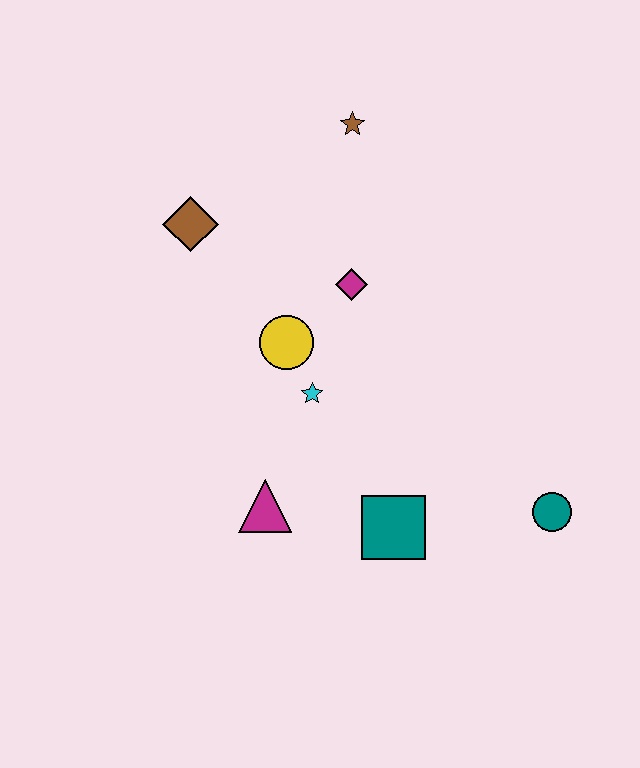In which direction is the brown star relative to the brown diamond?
The brown star is to the right of the brown diamond.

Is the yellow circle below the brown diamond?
Yes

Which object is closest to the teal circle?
The teal square is closest to the teal circle.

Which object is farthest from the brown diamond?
The teal circle is farthest from the brown diamond.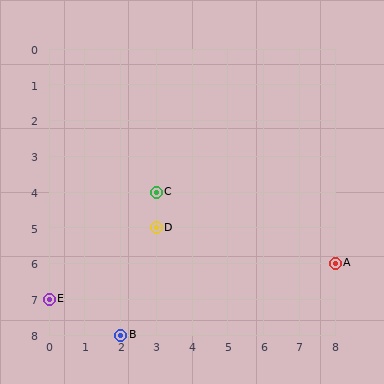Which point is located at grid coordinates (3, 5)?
Point D is at (3, 5).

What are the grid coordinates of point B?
Point B is at grid coordinates (2, 8).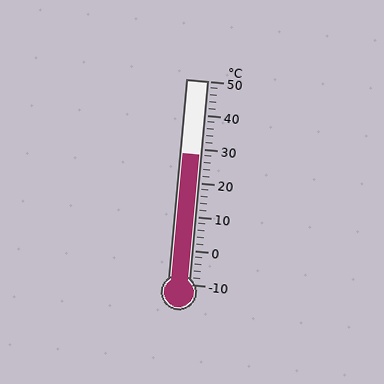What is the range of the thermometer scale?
The thermometer scale ranges from -10°C to 50°C.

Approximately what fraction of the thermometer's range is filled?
The thermometer is filled to approximately 65% of its range.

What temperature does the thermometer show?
The thermometer shows approximately 28°C.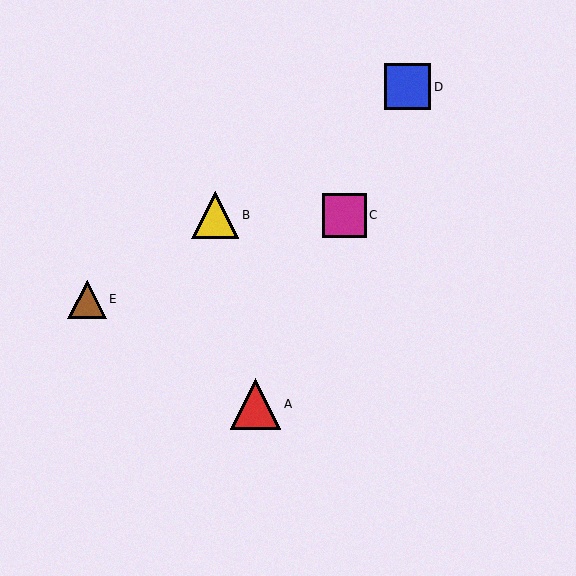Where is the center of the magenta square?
The center of the magenta square is at (344, 215).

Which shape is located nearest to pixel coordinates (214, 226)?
The yellow triangle (labeled B) at (215, 215) is nearest to that location.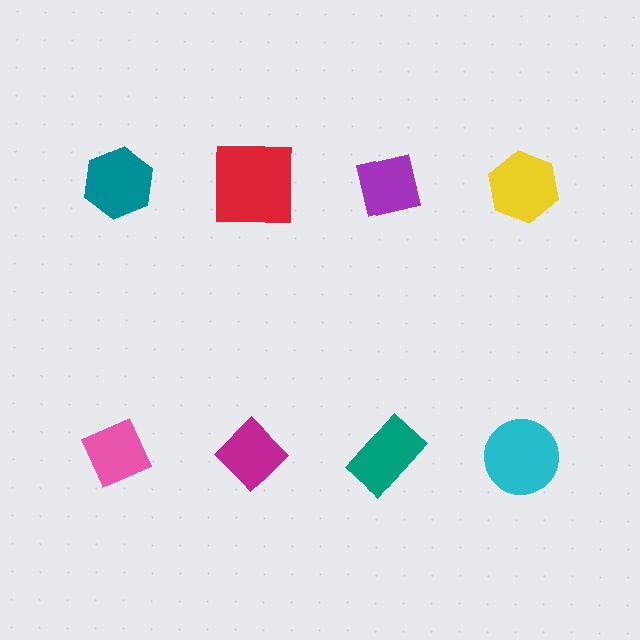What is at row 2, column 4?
A cyan circle.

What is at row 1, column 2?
A red square.